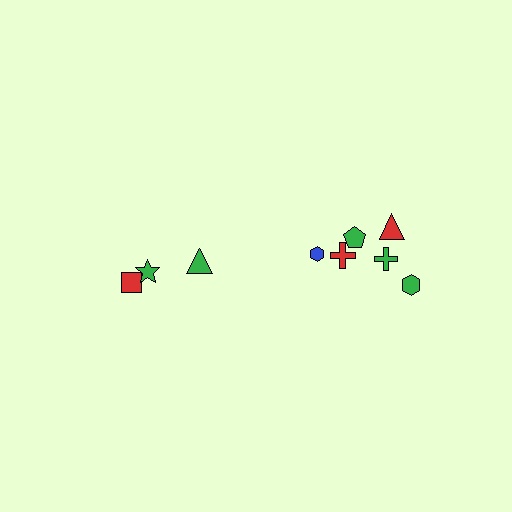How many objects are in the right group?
There are 6 objects.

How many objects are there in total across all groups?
There are 9 objects.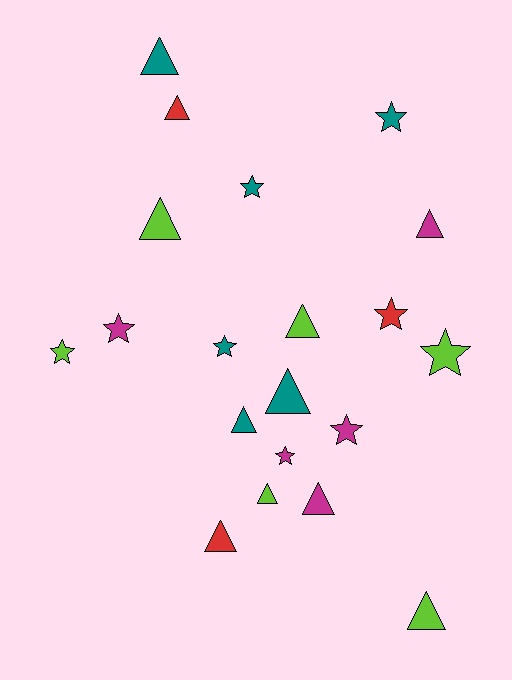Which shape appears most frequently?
Triangle, with 11 objects.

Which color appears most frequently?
Teal, with 6 objects.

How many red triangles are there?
There are 2 red triangles.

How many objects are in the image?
There are 20 objects.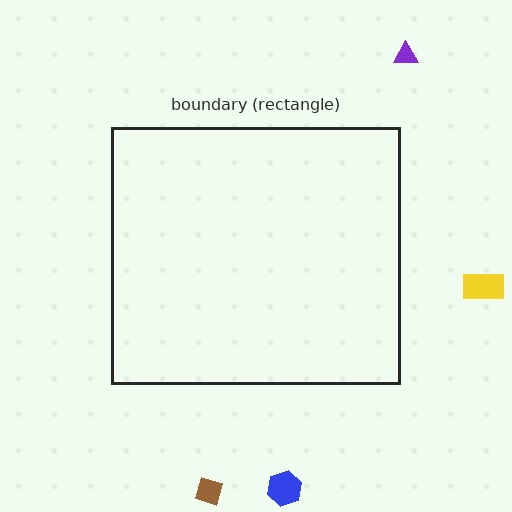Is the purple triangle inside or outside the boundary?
Outside.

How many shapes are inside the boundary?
0 inside, 4 outside.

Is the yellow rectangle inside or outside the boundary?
Outside.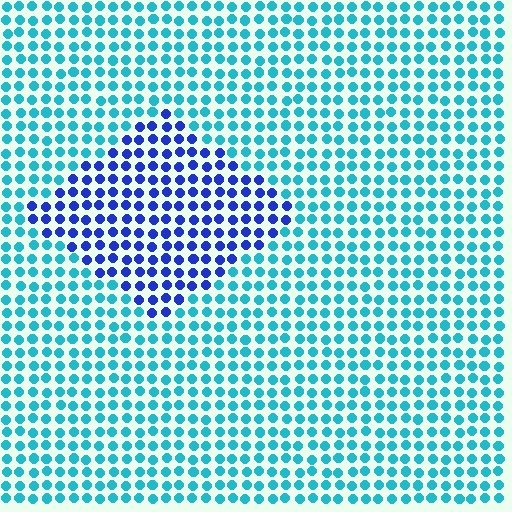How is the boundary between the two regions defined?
The boundary is defined purely by a slight shift in hue (about 48 degrees). Spacing, size, and orientation are identical on both sides.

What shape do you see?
I see a diamond.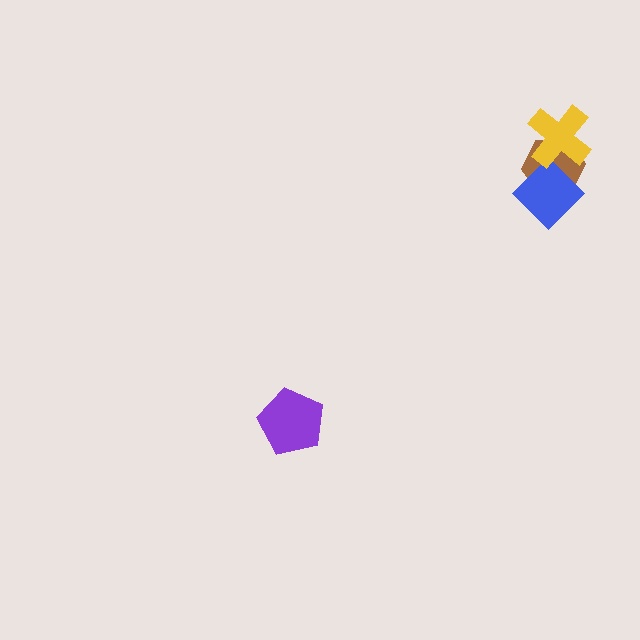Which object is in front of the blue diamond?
The yellow cross is in front of the blue diamond.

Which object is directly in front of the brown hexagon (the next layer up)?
The blue diamond is directly in front of the brown hexagon.